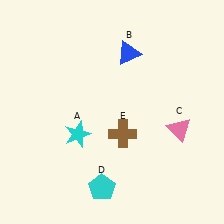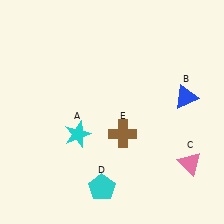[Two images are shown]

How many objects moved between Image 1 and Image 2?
2 objects moved between the two images.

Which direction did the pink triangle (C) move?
The pink triangle (C) moved down.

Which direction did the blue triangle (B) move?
The blue triangle (B) moved right.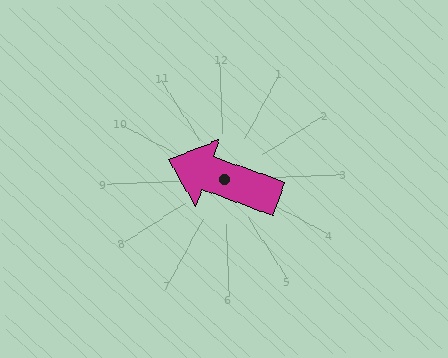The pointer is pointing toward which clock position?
Roughly 10 o'clock.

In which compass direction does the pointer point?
West.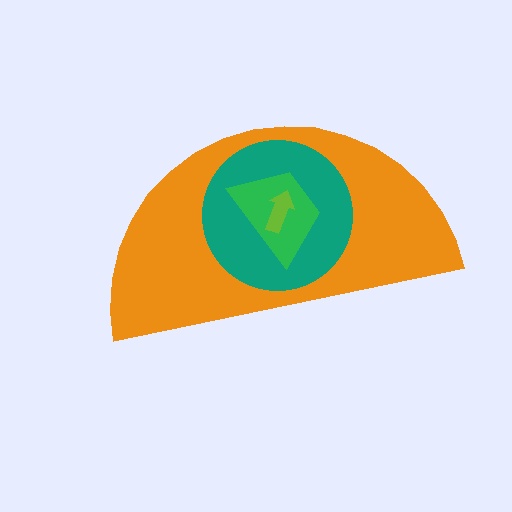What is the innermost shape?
The lime arrow.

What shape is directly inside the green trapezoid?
The lime arrow.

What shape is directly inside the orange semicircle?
The teal circle.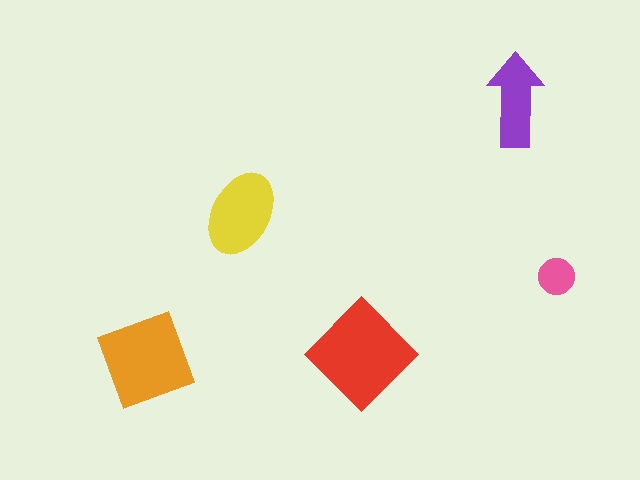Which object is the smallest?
The pink circle.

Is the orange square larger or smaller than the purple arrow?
Larger.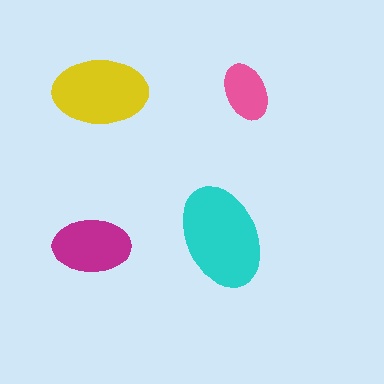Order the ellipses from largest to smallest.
the cyan one, the yellow one, the magenta one, the pink one.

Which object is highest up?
The pink ellipse is topmost.